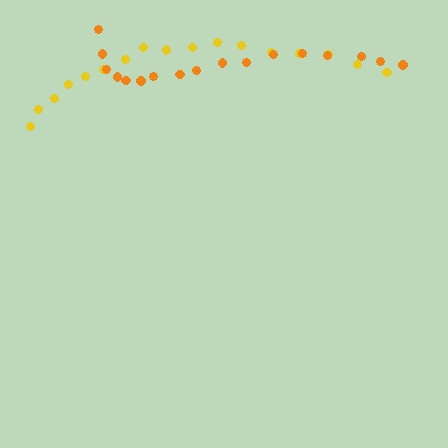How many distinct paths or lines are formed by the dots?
There are 2 distinct paths.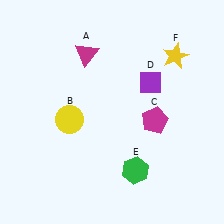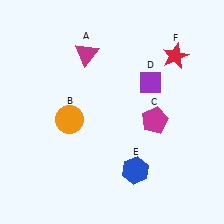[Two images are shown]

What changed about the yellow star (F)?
In Image 1, F is yellow. In Image 2, it changed to red.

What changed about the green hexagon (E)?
In Image 1, E is green. In Image 2, it changed to blue.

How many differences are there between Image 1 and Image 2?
There are 3 differences between the two images.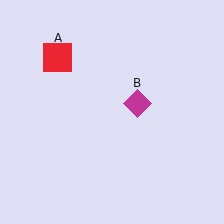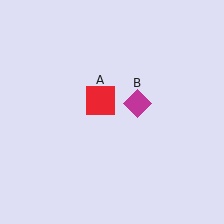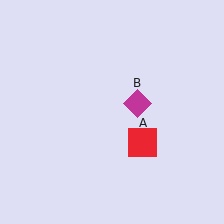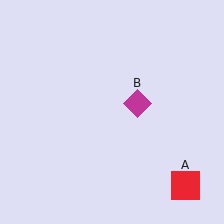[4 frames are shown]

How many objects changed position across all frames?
1 object changed position: red square (object A).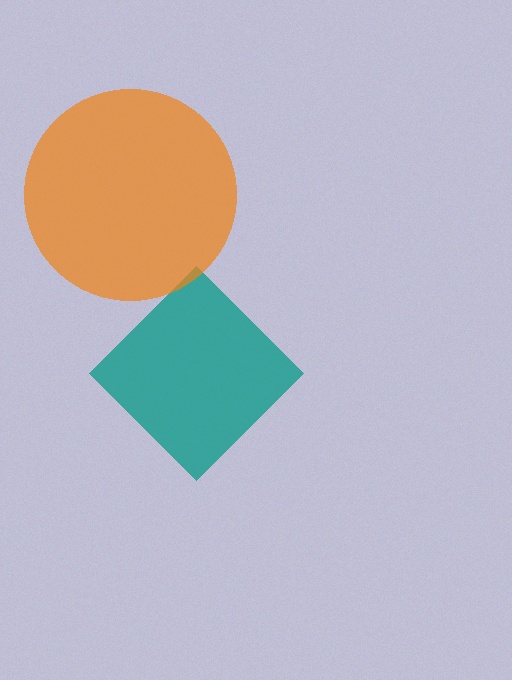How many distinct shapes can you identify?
There are 2 distinct shapes: a teal diamond, an orange circle.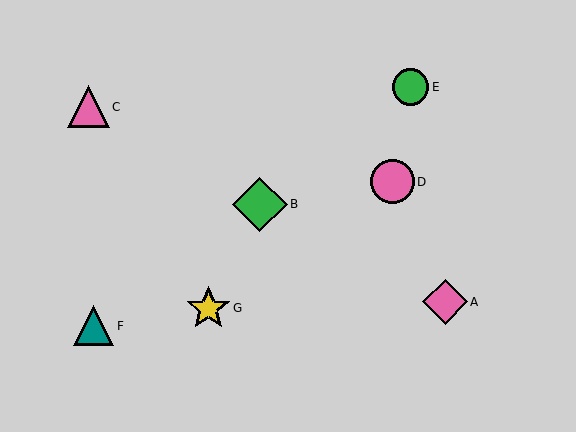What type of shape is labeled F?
Shape F is a teal triangle.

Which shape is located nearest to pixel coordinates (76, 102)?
The pink triangle (labeled C) at (88, 107) is nearest to that location.